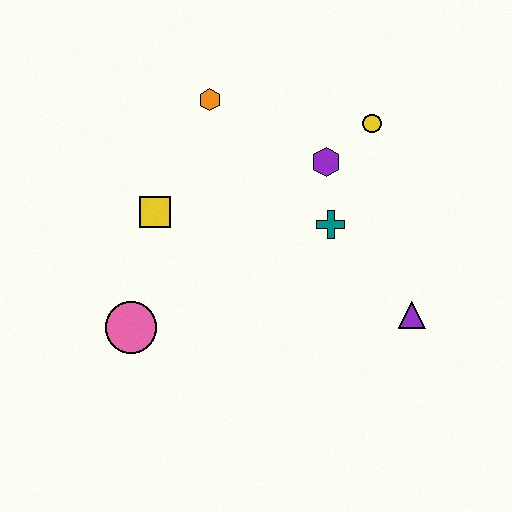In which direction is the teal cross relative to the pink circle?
The teal cross is to the right of the pink circle.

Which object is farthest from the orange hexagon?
The purple triangle is farthest from the orange hexagon.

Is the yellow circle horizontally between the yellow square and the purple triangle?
Yes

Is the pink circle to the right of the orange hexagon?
No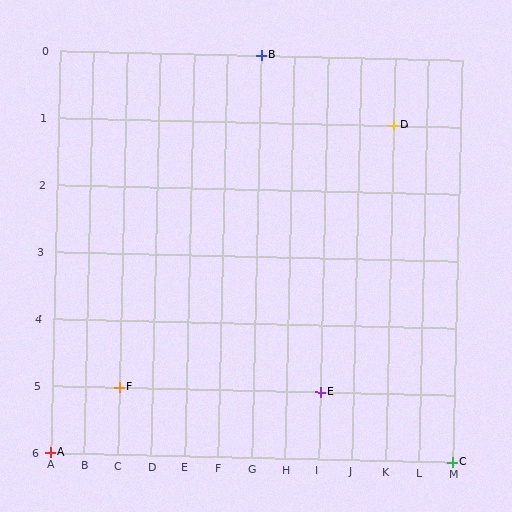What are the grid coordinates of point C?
Point C is at grid coordinates (M, 6).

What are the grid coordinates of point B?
Point B is at grid coordinates (G, 0).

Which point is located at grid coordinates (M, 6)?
Point C is at (M, 6).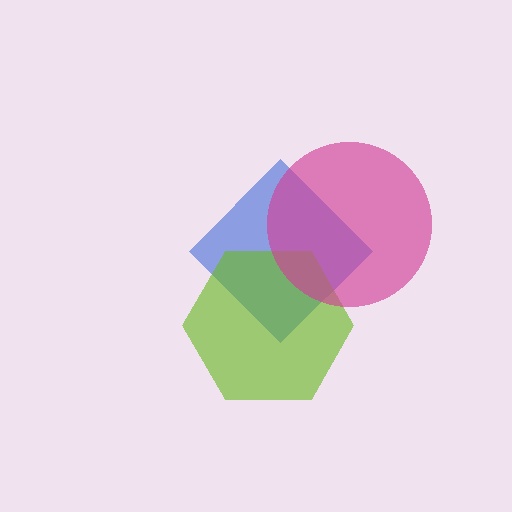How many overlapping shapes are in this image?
There are 3 overlapping shapes in the image.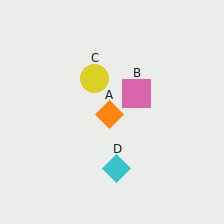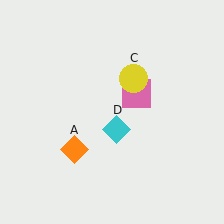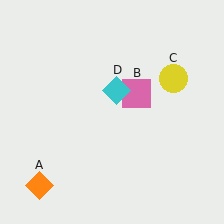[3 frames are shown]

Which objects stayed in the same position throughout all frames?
Pink square (object B) remained stationary.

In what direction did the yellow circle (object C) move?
The yellow circle (object C) moved right.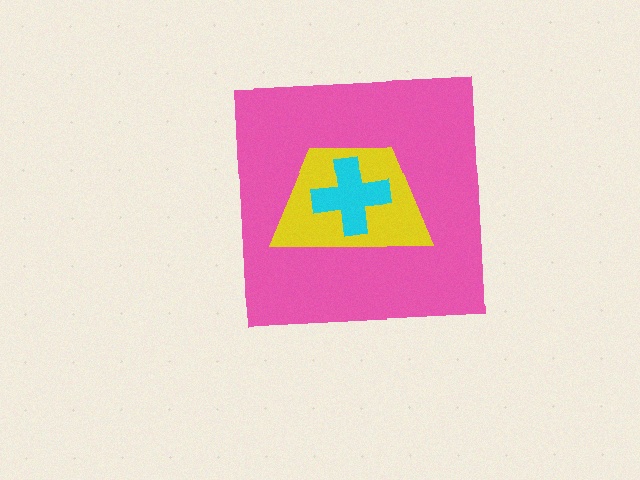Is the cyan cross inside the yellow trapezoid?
Yes.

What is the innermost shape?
The cyan cross.